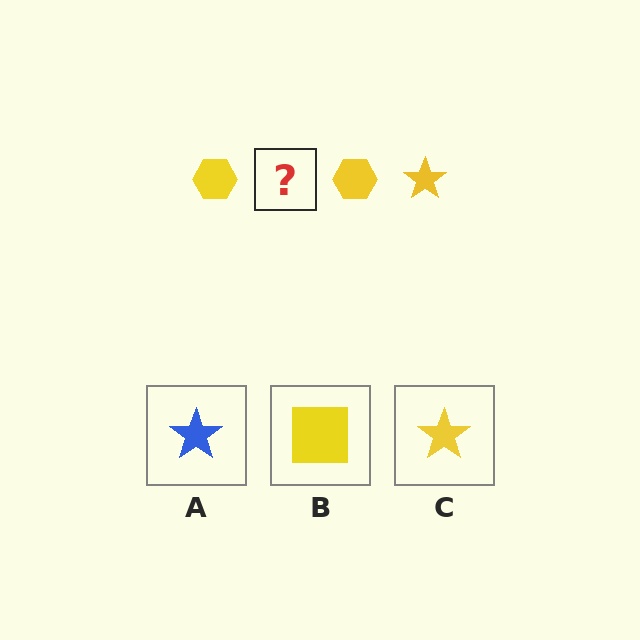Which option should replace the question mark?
Option C.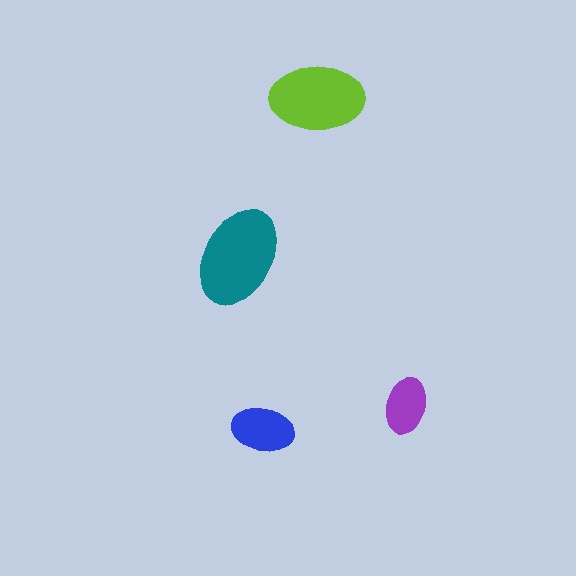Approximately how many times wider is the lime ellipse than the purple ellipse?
About 1.5 times wider.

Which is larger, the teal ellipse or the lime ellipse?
The teal one.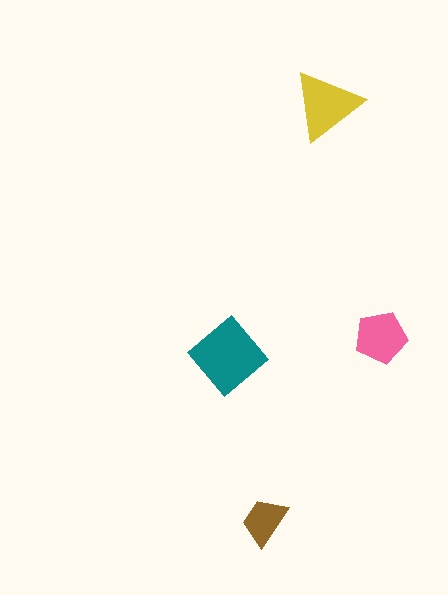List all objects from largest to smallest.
The teal diamond, the yellow triangle, the pink pentagon, the brown trapezoid.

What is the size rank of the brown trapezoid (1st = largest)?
4th.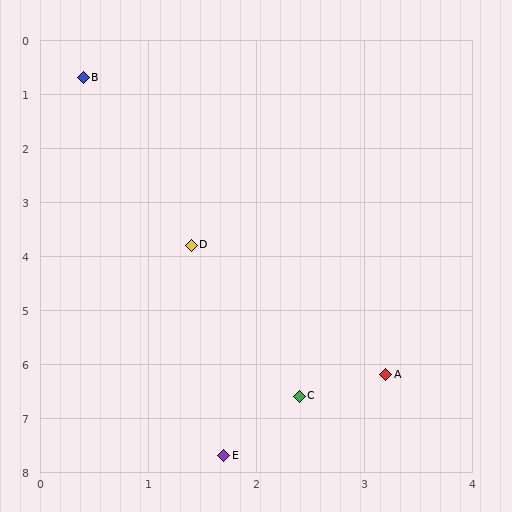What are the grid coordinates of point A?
Point A is at approximately (3.2, 6.2).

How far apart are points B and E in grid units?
Points B and E are about 7.1 grid units apart.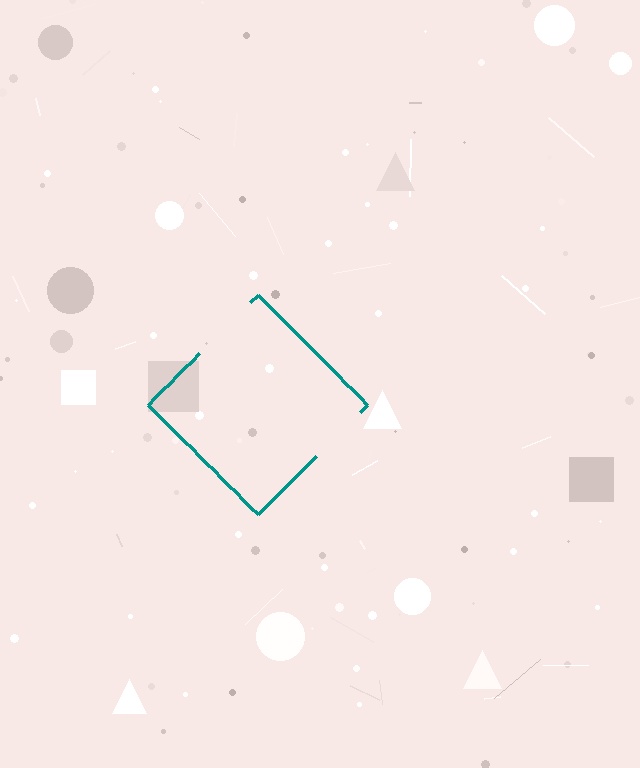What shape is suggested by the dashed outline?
The dashed outline suggests a diamond.